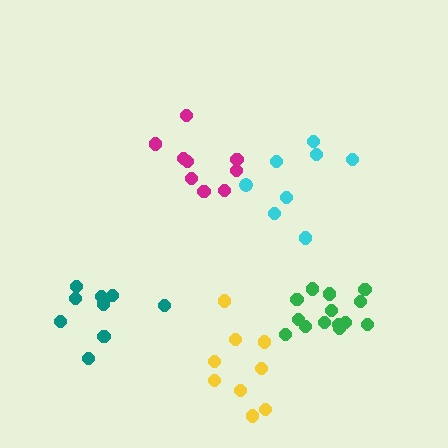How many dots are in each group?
Group 1: 14 dots, Group 2: 9 dots, Group 3: 8 dots, Group 4: 9 dots, Group 5: 9 dots (49 total).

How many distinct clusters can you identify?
There are 5 distinct clusters.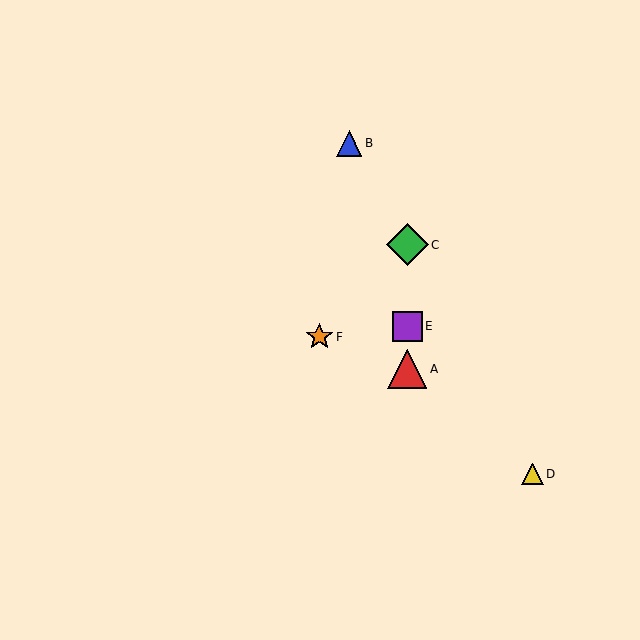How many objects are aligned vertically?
3 objects (A, C, E) are aligned vertically.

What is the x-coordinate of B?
Object B is at x≈349.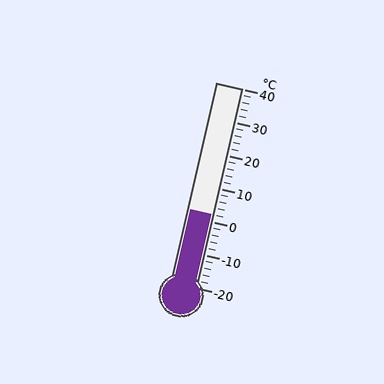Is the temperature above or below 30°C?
The temperature is below 30°C.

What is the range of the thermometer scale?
The thermometer scale ranges from -20°C to 40°C.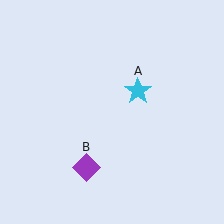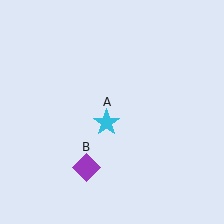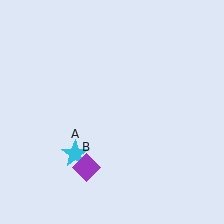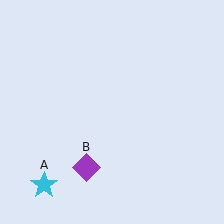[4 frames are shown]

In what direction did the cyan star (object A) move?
The cyan star (object A) moved down and to the left.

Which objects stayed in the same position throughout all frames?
Purple diamond (object B) remained stationary.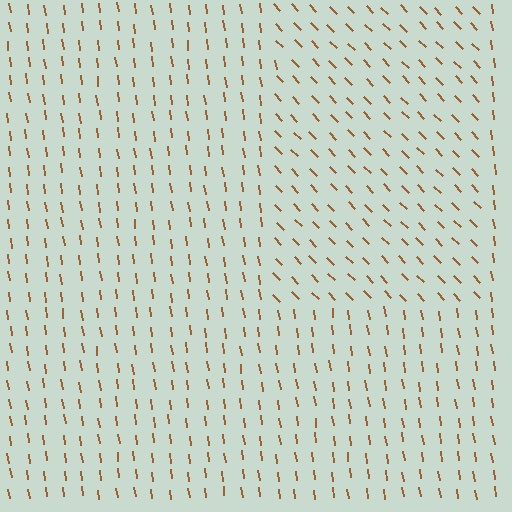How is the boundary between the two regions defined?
The boundary is defined purely by a change in line orientation (approximately 36 degrees difference). All lines are the same color and thickness.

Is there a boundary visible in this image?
Yes, there is a texture boundary formed by a change in line orientation.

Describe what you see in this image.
The image is filled with small brown line segments. A rectangle region in the image has lines oriented differently from the surrounding lines, creating a visible texture boundary.